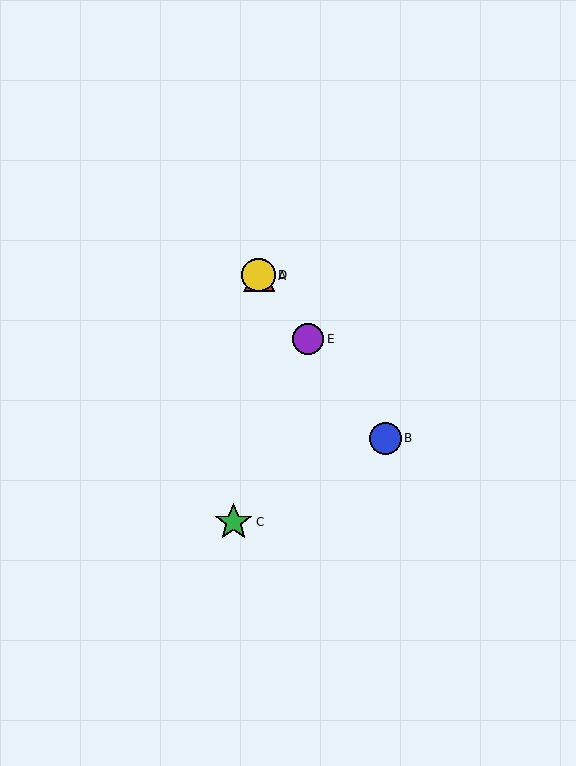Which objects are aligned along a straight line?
Objects A, B, D, E are aligned along a straight line.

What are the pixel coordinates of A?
Object A is at (259, 276).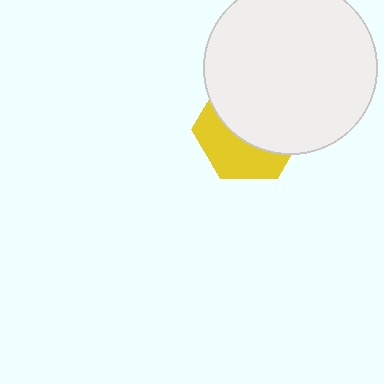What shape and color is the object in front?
The object in front is a white circle.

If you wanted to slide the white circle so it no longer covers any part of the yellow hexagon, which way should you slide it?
Slide it up — that is the most direct way to separate the two shapes.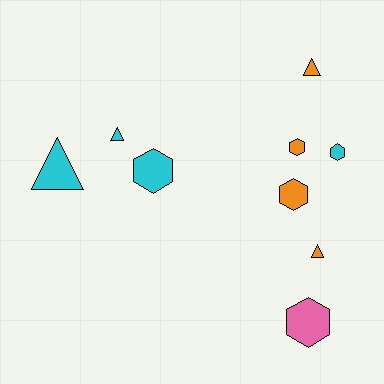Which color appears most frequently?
Cyan, with 4 objects.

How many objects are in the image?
There are 9 objects.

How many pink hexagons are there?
There is 1 pink hexagon.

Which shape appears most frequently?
Hexagon, with 5 objects.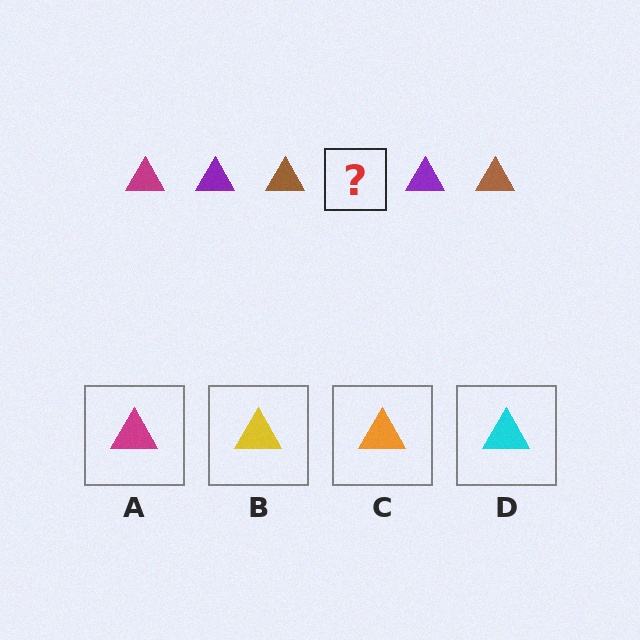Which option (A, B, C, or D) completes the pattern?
A.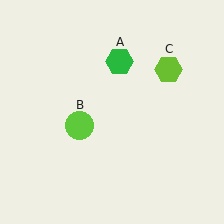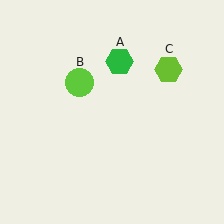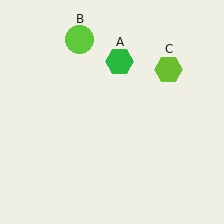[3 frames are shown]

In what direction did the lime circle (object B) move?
The lime circle (object B) moved up.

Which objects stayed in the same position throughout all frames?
Green hexagon (object A) and lime hexagon (object C) remained stationary.